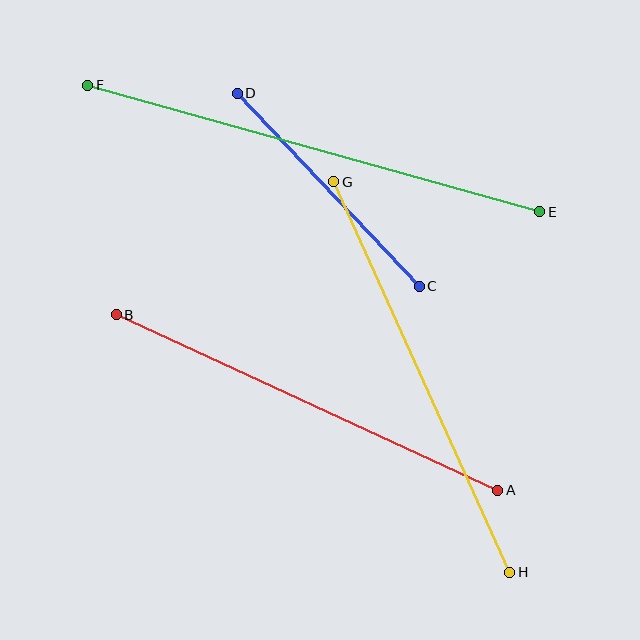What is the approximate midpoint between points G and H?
The midpoint is at approximately (422, 377) pixels.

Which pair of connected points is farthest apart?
Points E and F are farthest apart.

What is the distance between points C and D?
The distance is approximately 265 pixels.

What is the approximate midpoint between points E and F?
The midpoint is at approximately (314, 149) pixels.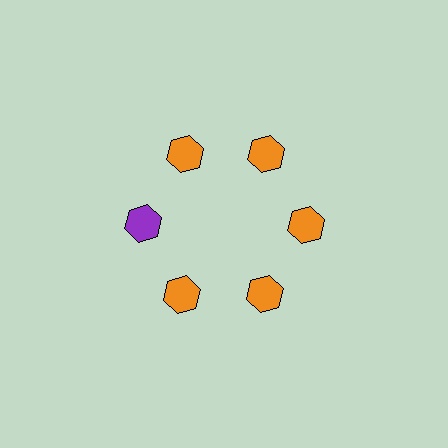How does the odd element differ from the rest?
It has a different color: purple instead of orange.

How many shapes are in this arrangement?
There are 6 shapes arranged in a ring pattern.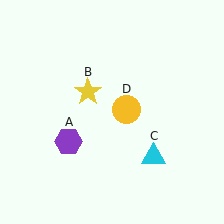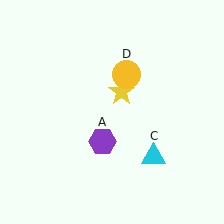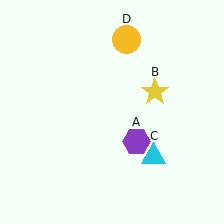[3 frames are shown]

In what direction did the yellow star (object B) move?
The yellow star (object B) moved right.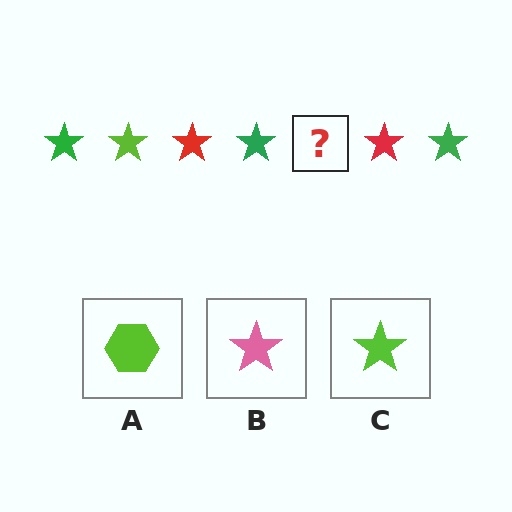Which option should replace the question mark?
Option C.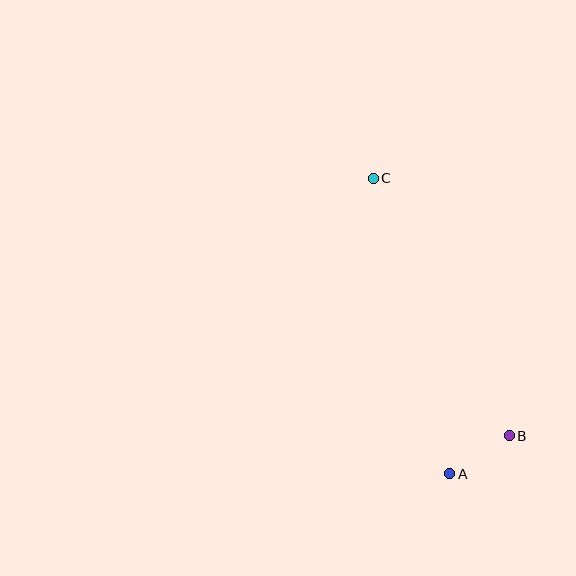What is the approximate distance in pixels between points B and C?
The distance between B and C is approximately 291 pixels.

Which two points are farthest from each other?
Points A and C are farthest from each other.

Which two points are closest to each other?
Points A and B are closest to each other.